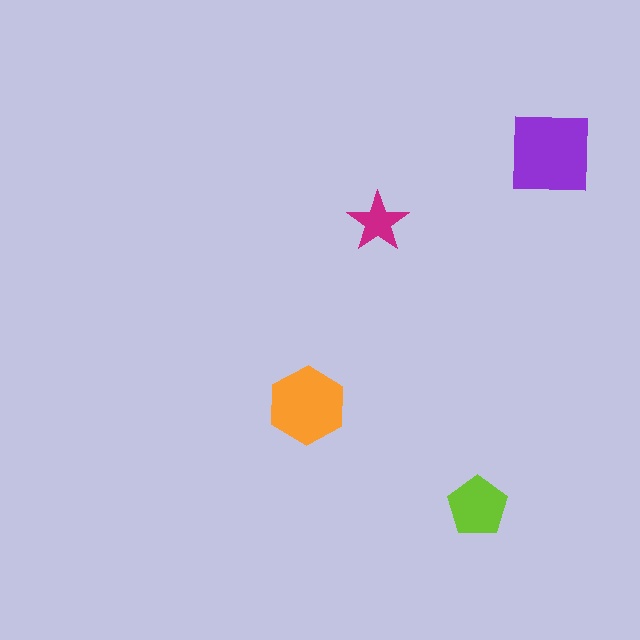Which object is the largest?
The purple square.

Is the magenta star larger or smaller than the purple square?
Smaller.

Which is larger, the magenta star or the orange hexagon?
The orange hexagon.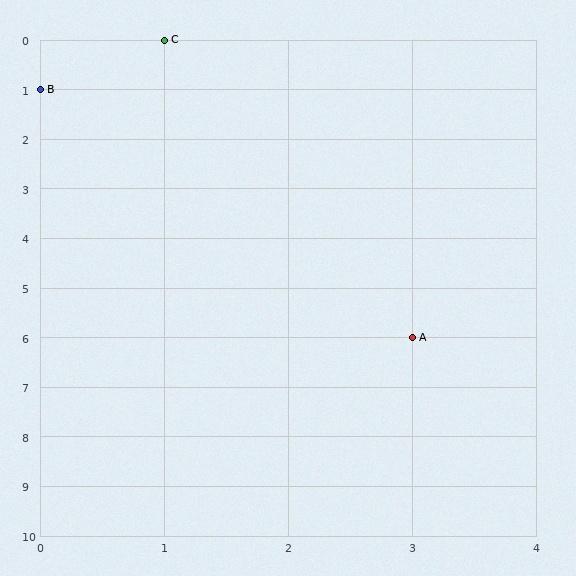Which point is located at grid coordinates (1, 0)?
Point C is at (1, 0).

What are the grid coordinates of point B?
Point B is at grid coordinates (0, 1).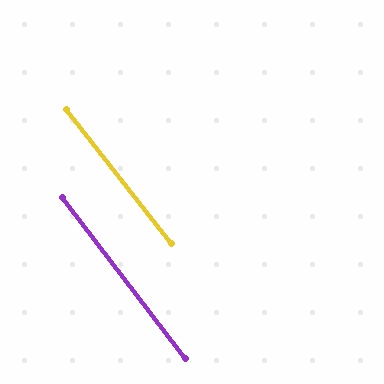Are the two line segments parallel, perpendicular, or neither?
Parallel — their directions differ by only 0.4°.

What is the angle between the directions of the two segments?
Approximately 0 degrees.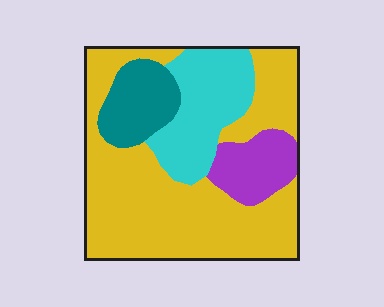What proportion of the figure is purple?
Purple takes up about one tenth (1/10) of the figure.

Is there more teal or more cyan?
Cyan.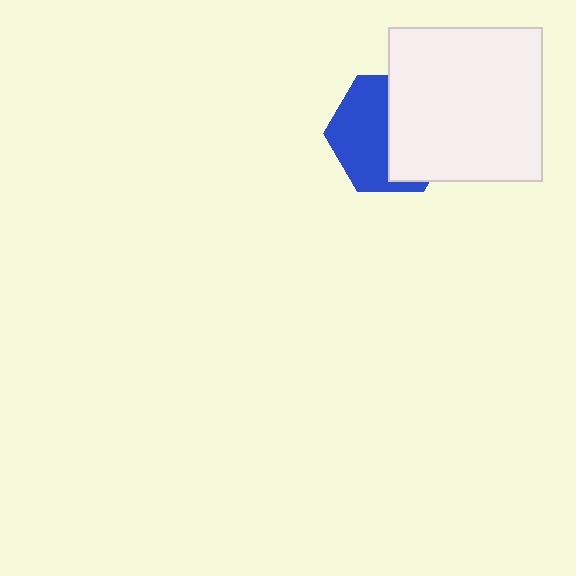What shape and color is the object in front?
The object in front is a white square.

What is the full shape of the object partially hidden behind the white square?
The partially hidden object is a blue hexagon.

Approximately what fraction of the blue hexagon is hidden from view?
Roughly 50% of the blue hexagon is hidden behind the white square.